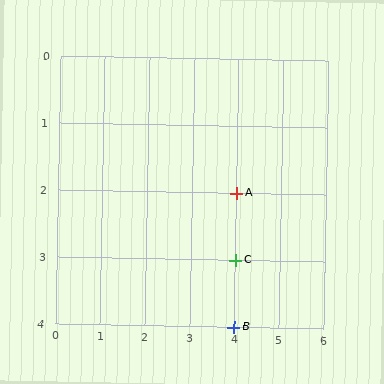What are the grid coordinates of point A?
Point A is at grid coordinates (4, 2).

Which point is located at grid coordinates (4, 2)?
Point A is at (4, 2).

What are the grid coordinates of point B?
Point B is at grid coordinates (4, 4).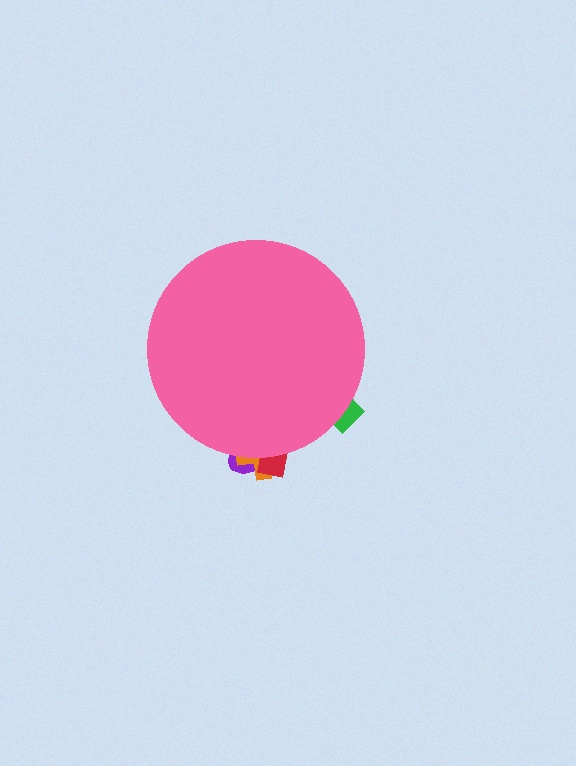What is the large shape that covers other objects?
A pink circle.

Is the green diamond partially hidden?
Yes, the green diamond is partially hidden behind the pink circle.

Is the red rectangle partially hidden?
Yes, the red rectangle is partially hidden behind the pink circle.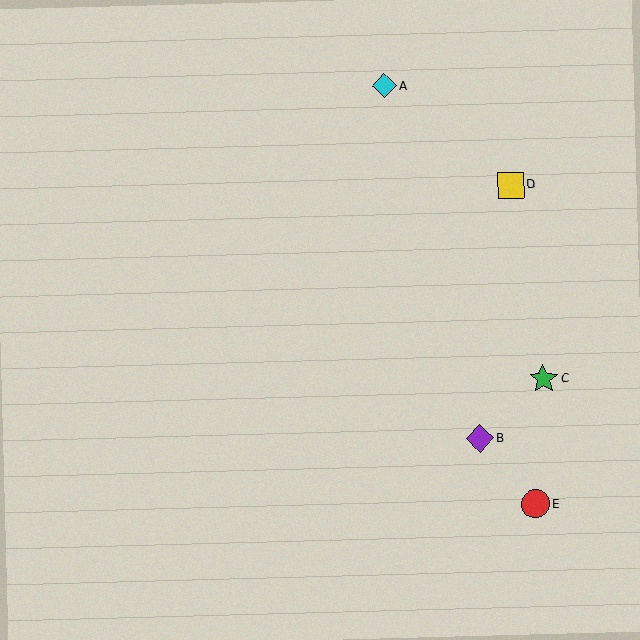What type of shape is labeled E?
Shape E is a red circle.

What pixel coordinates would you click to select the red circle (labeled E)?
Click at (535, 504) to select the red circle E.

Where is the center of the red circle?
The center of the red circle is at (535, 504).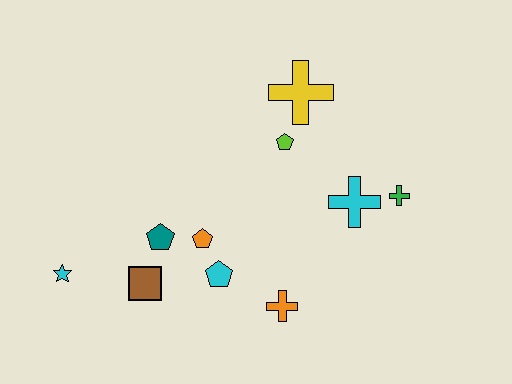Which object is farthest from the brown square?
The green cross is farthest from the brown square.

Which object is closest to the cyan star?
The brown square is closest to the cyan star.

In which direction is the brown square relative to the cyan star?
The brown square is to the right of the cyan star.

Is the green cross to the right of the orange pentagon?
Yes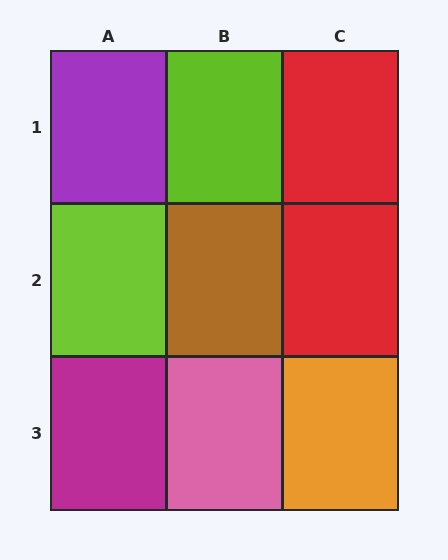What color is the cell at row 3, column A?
Magenta.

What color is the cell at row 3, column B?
Pink.